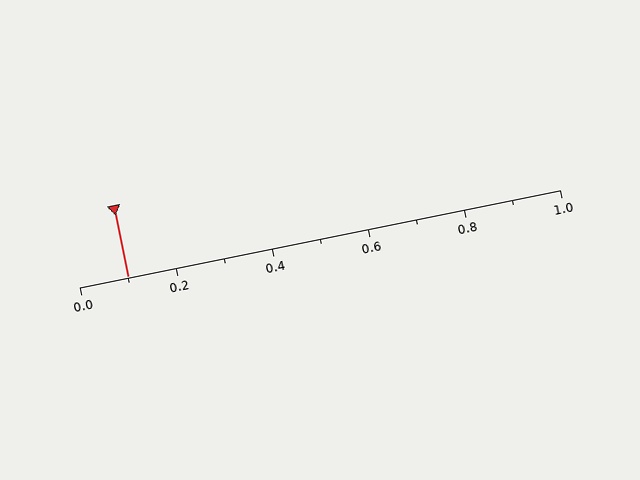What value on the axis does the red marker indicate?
The marker indicates approximately 0.1.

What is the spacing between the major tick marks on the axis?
The major ticks are spaced 0.2 apart.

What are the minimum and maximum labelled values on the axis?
The axis runs from 0.0 to 1.0.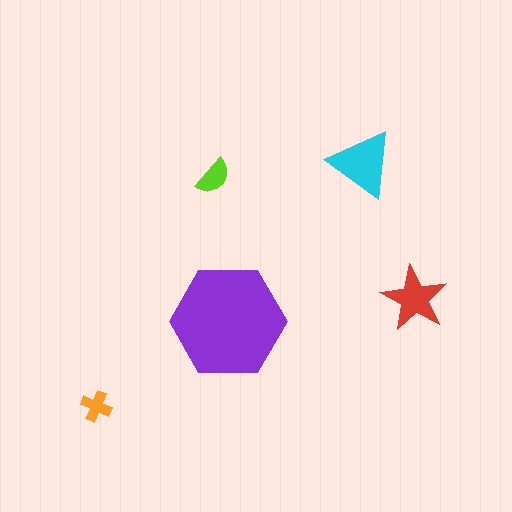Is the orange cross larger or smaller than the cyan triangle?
Smaller.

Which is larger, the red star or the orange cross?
The red star.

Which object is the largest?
The purple hexagon.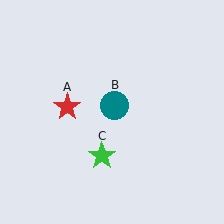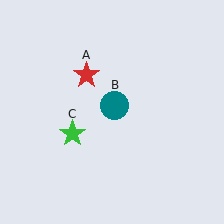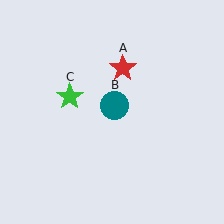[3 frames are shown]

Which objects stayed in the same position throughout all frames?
Teal circle (object B) remained stationary.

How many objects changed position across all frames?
2 objects changed position: red star (object A), green star (object C).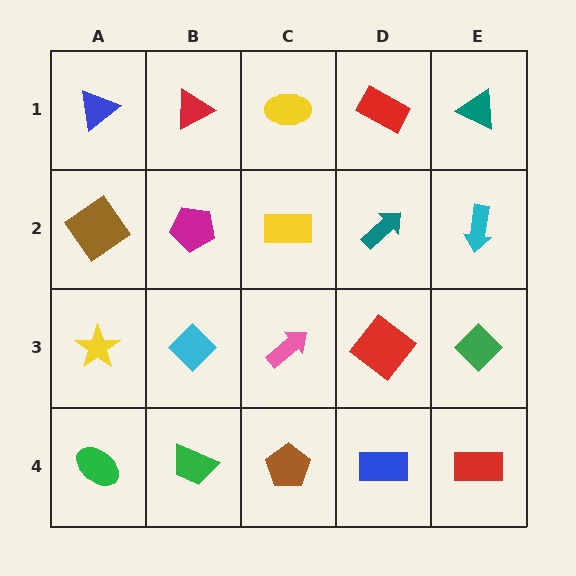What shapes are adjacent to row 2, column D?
A red rectangle (row 1, column D), a red diamond (row 3, column D), a yellow rectangle (row 2, column C), a cyan arrow (row 2, column E).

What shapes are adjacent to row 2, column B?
A red triangle (row 1, column B), a cyan diamond (row 3, column B), a brown diamond (row 2, column A), a yellow rectangle (row 2, column C).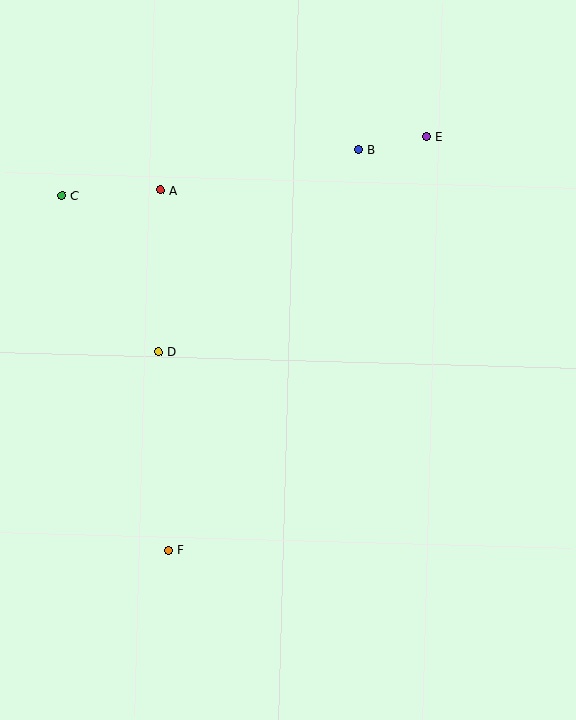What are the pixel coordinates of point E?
Point E is at (427, 137).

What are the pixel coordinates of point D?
Point D is at (159, 352).